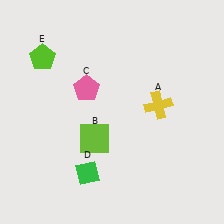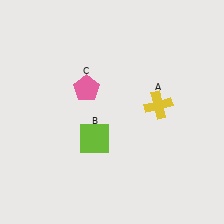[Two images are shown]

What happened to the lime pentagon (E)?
The lime pentagon (E) was removed in Image 2. It was in the top-left area of Image 1.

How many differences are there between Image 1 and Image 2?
There are 2 differences between the two images.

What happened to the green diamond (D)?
The green diamond (D) was removed in Image 2. It was in the bottom-left area of Image 1.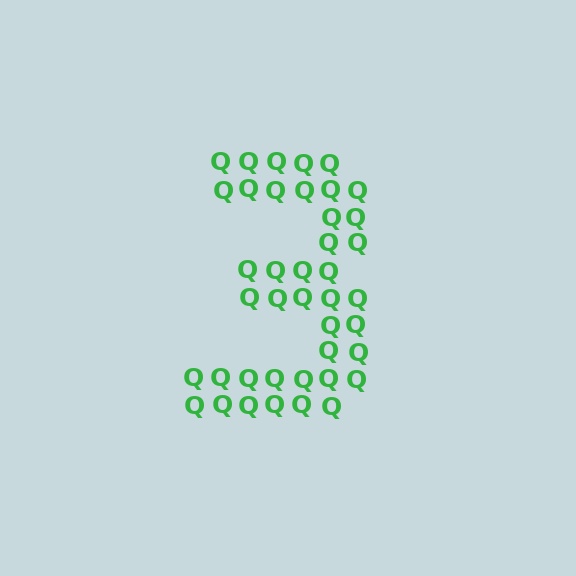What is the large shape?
The large shape is the digit 3.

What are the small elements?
The small elements are letter Q's.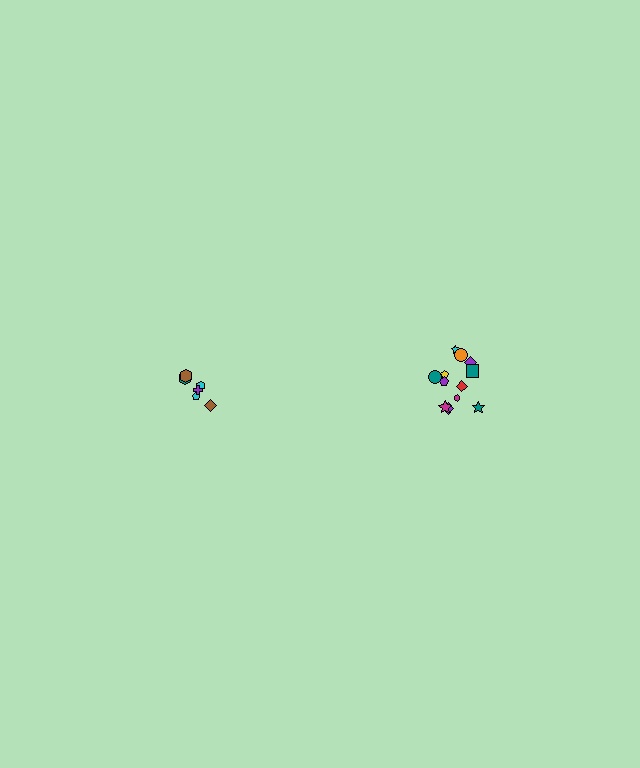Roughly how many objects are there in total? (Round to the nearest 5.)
Roughly 20 objects in total.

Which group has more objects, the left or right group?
The right group.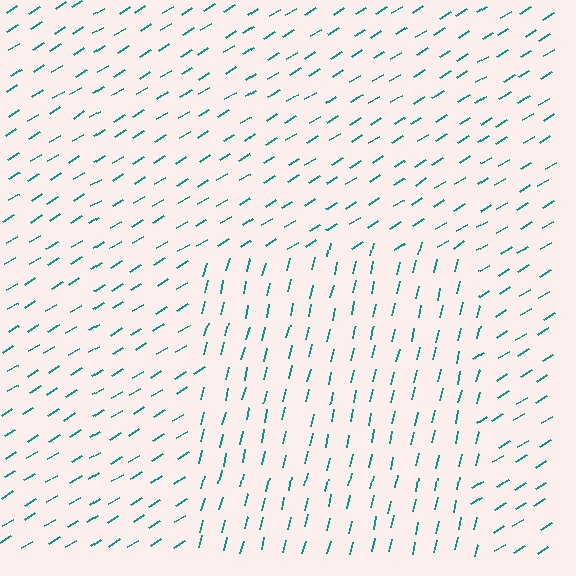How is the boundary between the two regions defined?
The boundary is defined purely by a change in line orientation (approximately 45 degrees difference). All lines are the same color and thickness.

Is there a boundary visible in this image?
Yes, there is a texture boundary formed by a change in line orientation.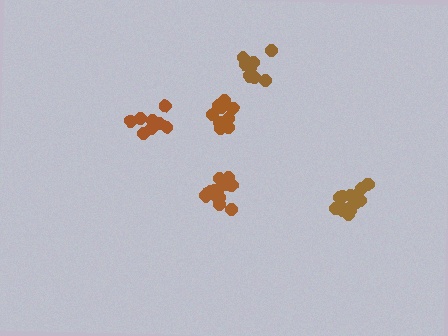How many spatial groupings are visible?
There are 5 spatial groupings.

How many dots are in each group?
Group 1: 14 dots, Group 2: 9 dots, Group 3: 14 dots, Group 4: 8 dots, Group 5: 8 dots (53 total).